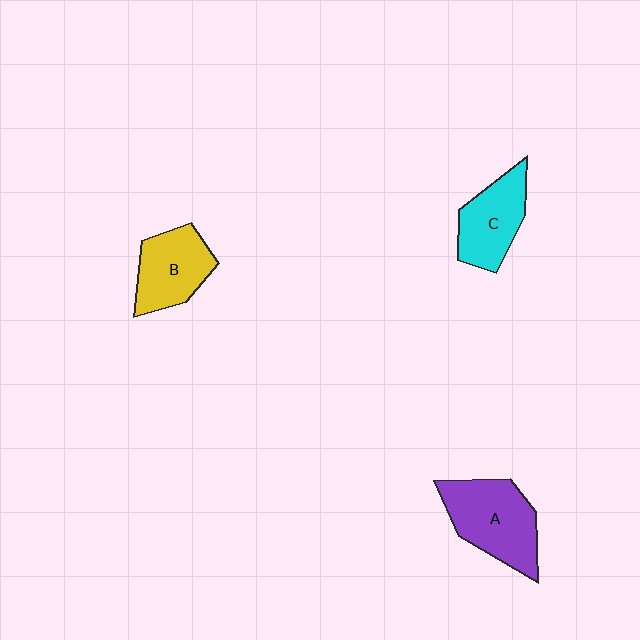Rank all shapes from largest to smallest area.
From largest to smallest: A (purple), B (yellow), C (cyan).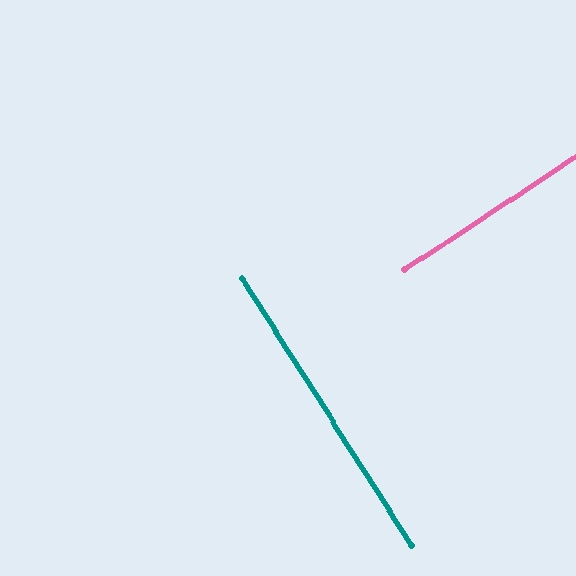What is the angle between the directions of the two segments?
Approximately 89 degrees.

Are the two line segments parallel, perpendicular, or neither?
Perpendicular — they meet at approximately 89°.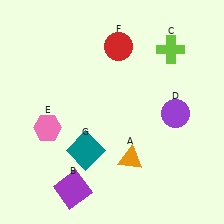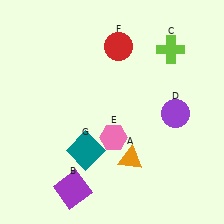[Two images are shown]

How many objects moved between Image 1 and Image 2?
1 object moved between the two images.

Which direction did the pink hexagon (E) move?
The pink hexagon (E) moved right.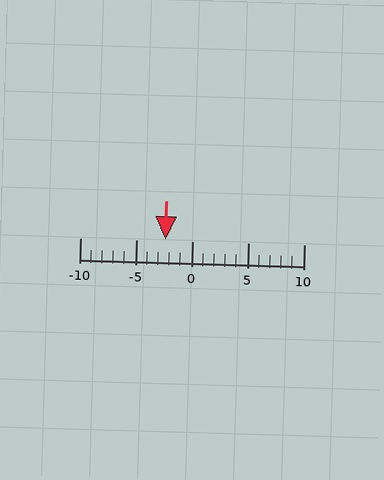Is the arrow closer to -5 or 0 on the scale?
The arrow is closer to 0.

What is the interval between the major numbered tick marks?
The major tick marks are spaced 5 units apart.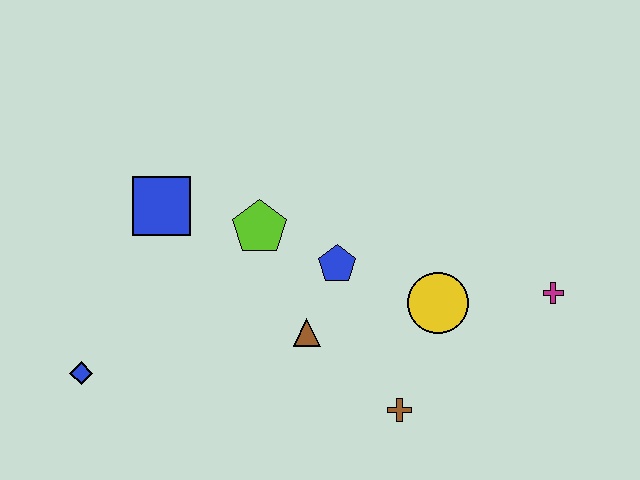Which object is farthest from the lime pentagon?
The magenta cross is farthest from the lime pentagon.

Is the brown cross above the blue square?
No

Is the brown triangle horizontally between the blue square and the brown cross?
Yes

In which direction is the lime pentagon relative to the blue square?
The lime pentagon is to the right of the blue square.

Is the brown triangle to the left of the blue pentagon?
Yes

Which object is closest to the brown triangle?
The blue pentagon is closest to the brown triangle.